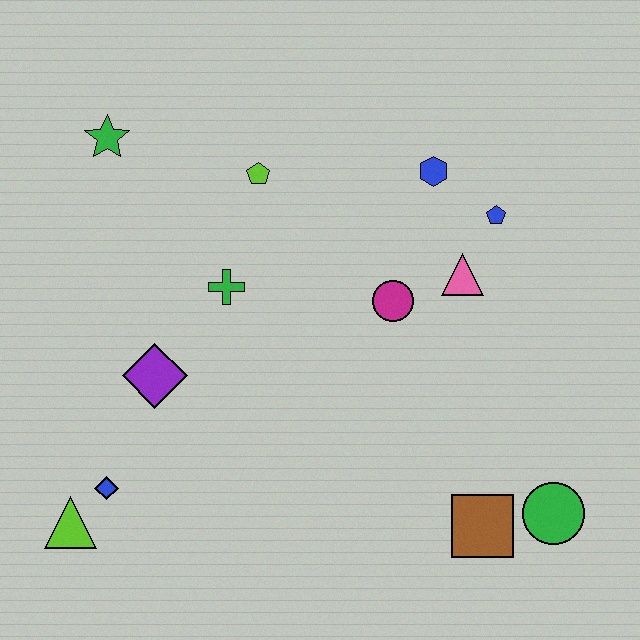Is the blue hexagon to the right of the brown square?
No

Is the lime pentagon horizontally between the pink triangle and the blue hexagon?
No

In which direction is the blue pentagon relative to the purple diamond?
The blue pentagon is to the right of the purple diamond.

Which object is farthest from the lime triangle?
The blue pentagon is farthest from the lime triangle.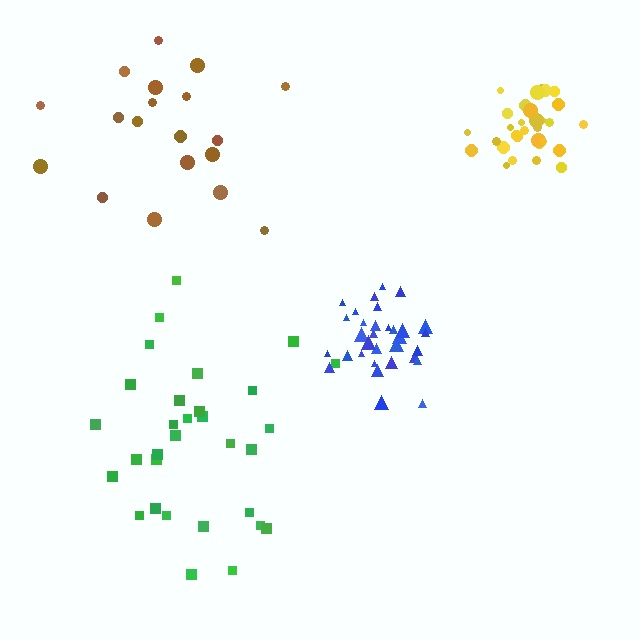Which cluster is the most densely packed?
Blue.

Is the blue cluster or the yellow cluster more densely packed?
Blue.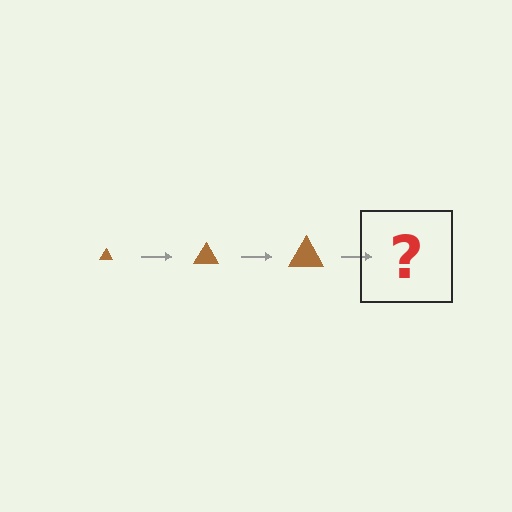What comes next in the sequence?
The next element should be a brown triangle, larger than the previous one.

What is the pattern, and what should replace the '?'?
The pattern is that the triangle gets progressively larger each step. The '?' should be a brown triangle, larger than the previous one.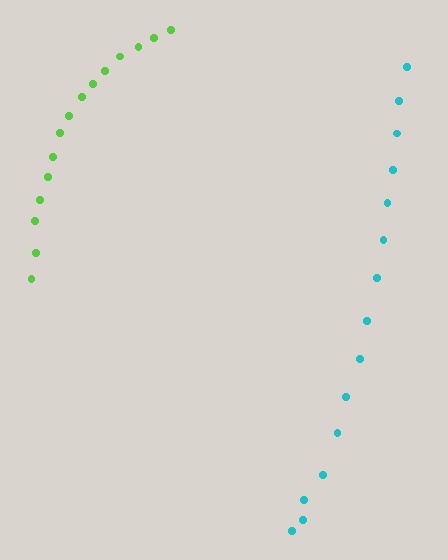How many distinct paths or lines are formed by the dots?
There are 2 distinct paths.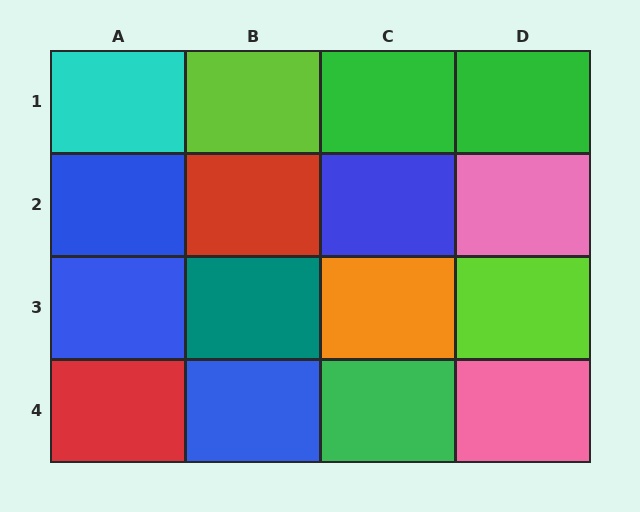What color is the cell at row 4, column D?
Pink.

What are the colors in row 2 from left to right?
Blue, red, blue, pink.